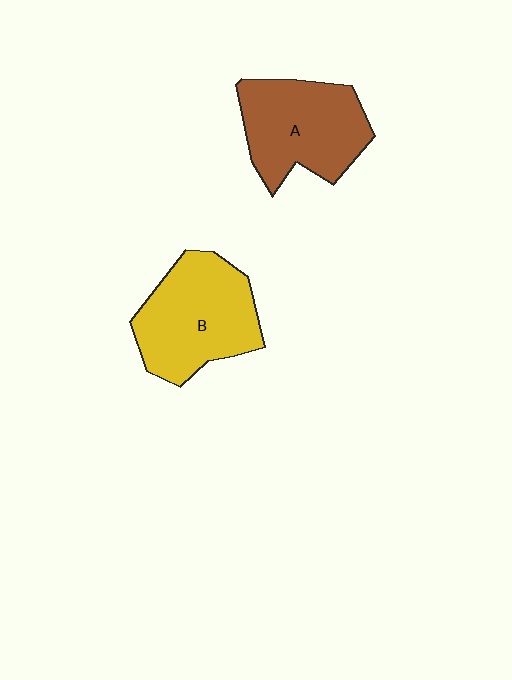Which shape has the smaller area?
Shape A (brown).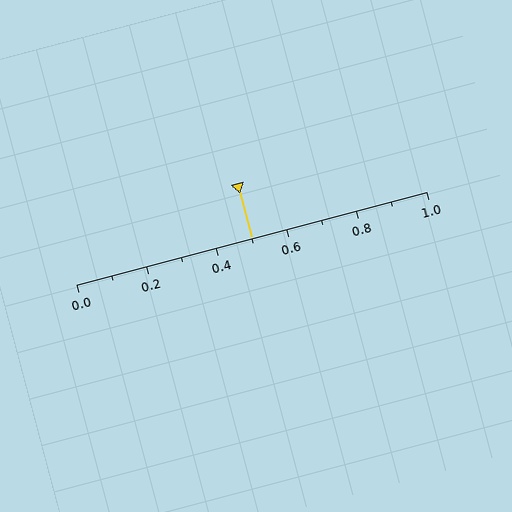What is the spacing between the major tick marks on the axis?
The major ticks are spaced 0.2 apart.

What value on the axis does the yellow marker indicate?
The marker indicates approximately 0.5.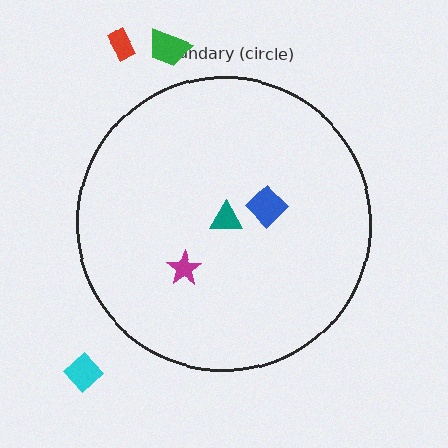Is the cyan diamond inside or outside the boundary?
Outside.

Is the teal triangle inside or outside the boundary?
Inside.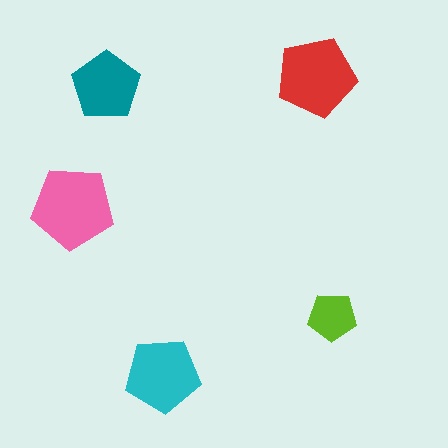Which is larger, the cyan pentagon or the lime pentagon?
The cyan one.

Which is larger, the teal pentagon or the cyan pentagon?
The cyan one.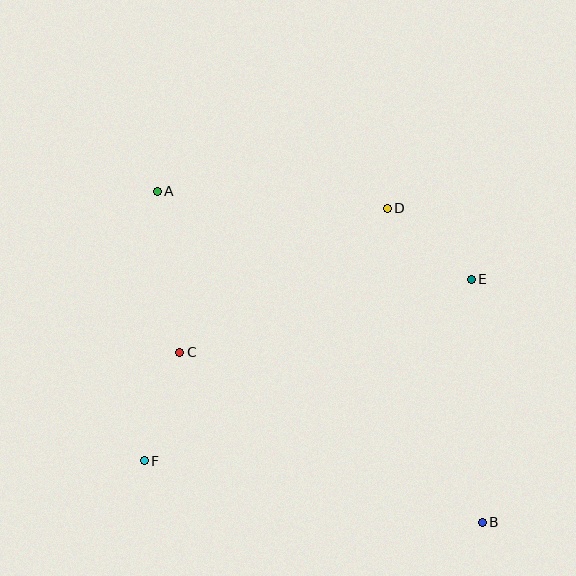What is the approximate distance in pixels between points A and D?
The distance between A and D is approximately 230 pixels.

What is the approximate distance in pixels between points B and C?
The distance between B and C is approximately 347 pixels.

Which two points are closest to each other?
Points D and E are closest to each other.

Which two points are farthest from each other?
Points A and B are farthest from each other.